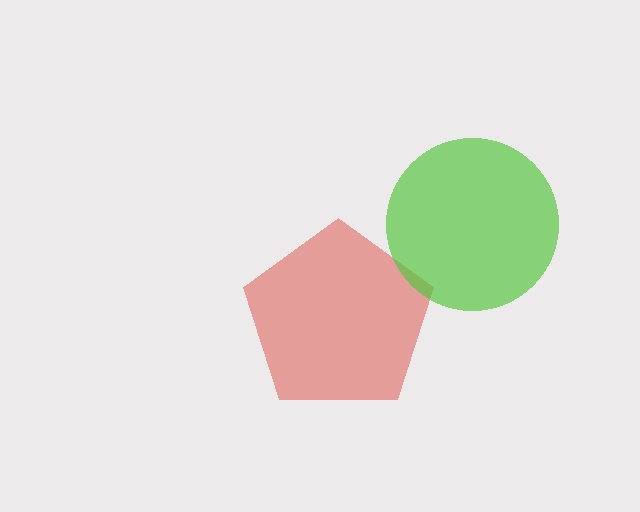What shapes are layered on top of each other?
The layered shapes are: a red pentagon, a lime circle.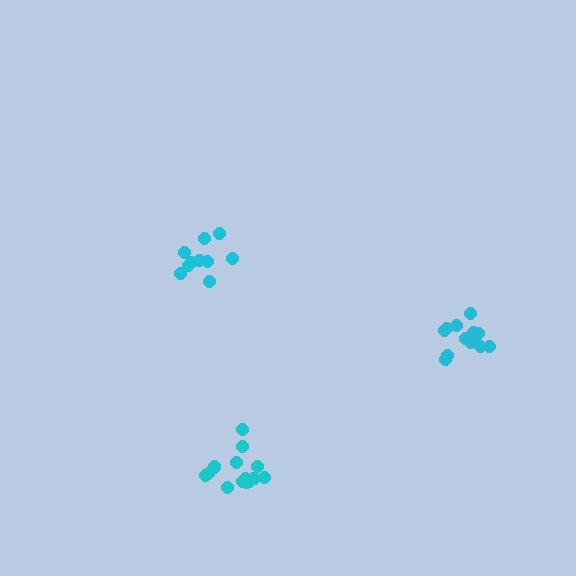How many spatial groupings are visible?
There are 3 spatial groupings.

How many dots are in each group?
Group 1: 13 dots, Group 2: 10 dots, Group 3: 15 dots (38 total).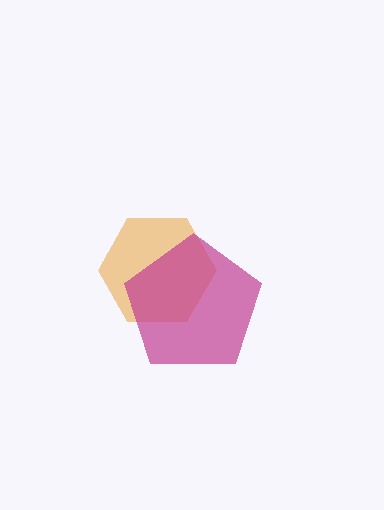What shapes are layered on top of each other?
The layered shapes are: an orange hexagon, a magenta pentagon.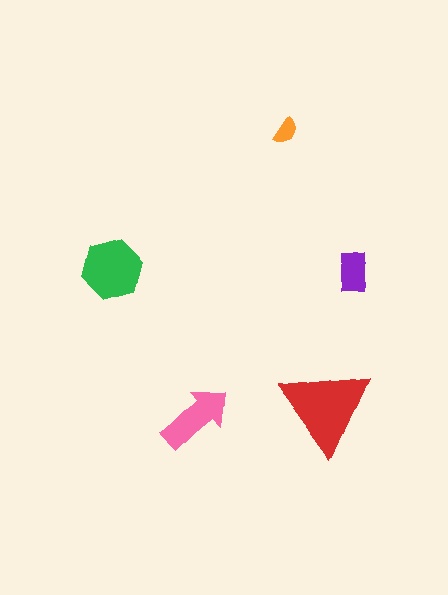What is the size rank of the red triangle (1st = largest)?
1st.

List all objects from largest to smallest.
The red triangle, the green hexagon, the pink arrow, the purple rectangle, the orange semicircle.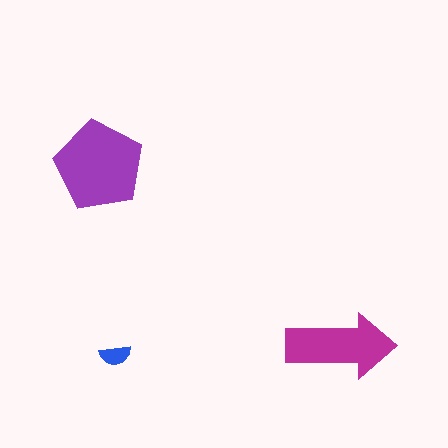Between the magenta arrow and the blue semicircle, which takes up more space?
The magenta arrow.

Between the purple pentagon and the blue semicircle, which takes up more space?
The purple pentagon.